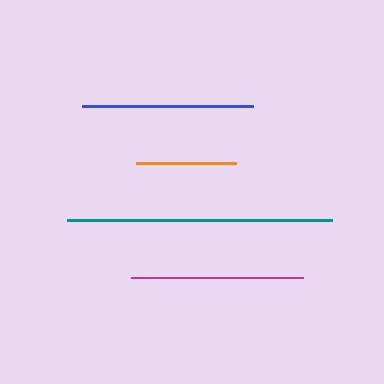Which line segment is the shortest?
The orange line is the shortest at approximately 100 pixels.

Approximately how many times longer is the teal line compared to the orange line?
The teal line is approximately 2.7 times the length of the orange line.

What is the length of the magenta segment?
The magenta segment is approximately 172 pixels long.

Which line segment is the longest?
The teal line is the longest at approximately 265 pixels.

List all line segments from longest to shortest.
From longest to shortest: teal, magenta, blue, orange.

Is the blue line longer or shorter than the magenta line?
The magenta line is longer than the blue line.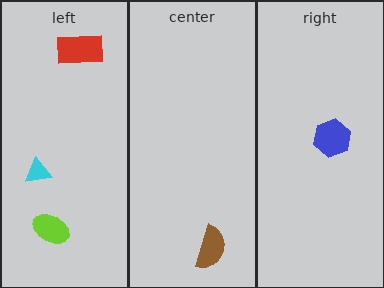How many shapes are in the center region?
1.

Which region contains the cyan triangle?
The left region.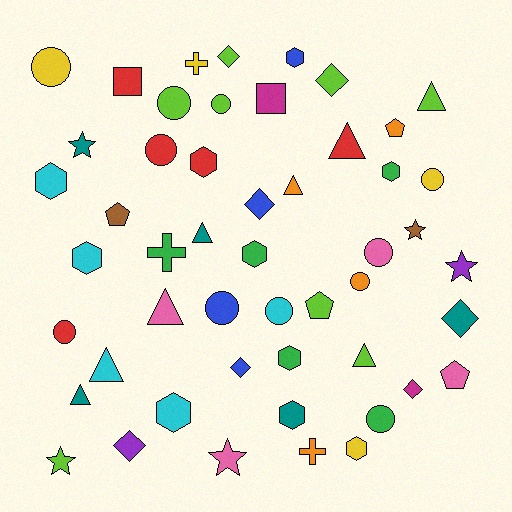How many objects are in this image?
There are 50 objects.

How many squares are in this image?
There are 2 squares.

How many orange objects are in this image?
There are 4 orange objects.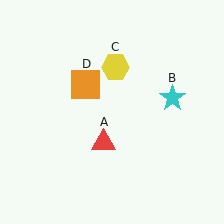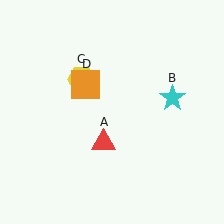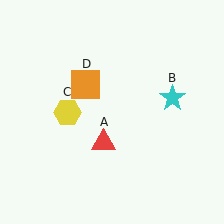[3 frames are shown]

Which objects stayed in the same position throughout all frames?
Red triangle (object A) and cyan star (object B) and orange square (object D) remained stationary.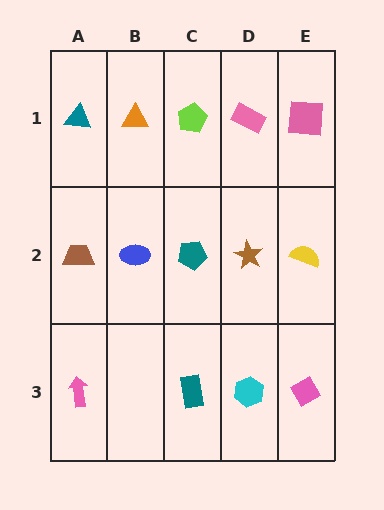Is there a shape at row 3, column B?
No, that cell is empty.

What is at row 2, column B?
A blue ellipse.